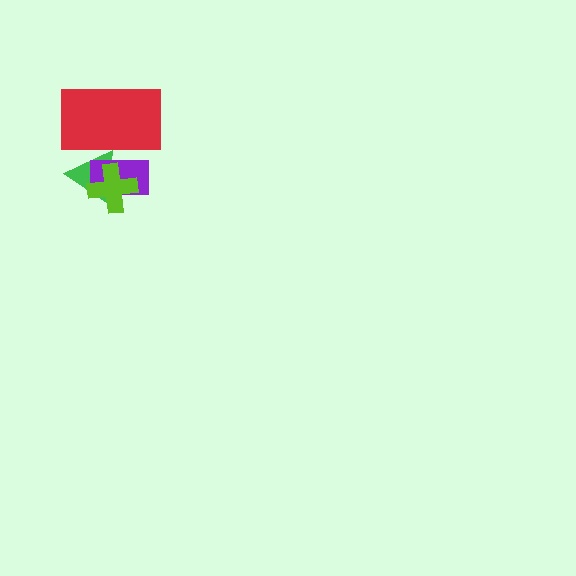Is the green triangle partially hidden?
Yes, it is partially covered by another shape.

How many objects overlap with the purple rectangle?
3 objects overlap with the purple rectangle.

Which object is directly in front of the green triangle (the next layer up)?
The purple rectangle is directly in front of the green triangle.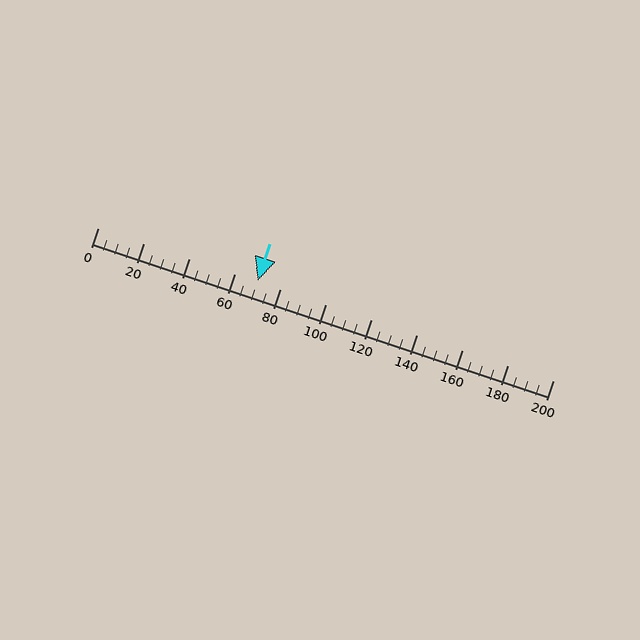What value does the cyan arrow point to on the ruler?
The cyan arrow points to approximately 70.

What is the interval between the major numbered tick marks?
The major tick marks are spaced 20 units apart.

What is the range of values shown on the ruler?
The ruler shows values from 0 to 200.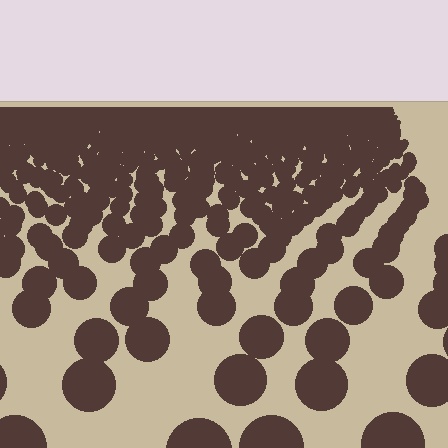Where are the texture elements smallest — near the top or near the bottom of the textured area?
Near the top.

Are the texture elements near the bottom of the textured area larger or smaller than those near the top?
Larger. Near the bottom, elements are closer to the viewer and appear at a bigger on-screen size.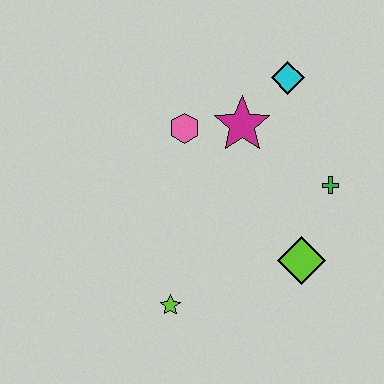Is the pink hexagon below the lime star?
No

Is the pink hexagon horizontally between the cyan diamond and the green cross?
No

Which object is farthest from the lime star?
The cyan diamond is farthest from the lime star.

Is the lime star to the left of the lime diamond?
Yes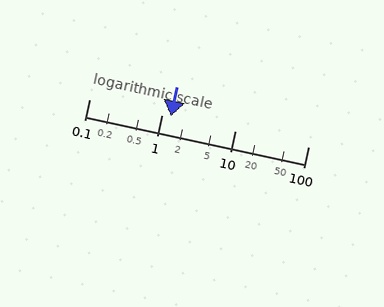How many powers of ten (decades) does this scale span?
The scale spans 3 decades, from 0.1 to 100.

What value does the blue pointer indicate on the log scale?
The pointer indicates approximately 1.3.